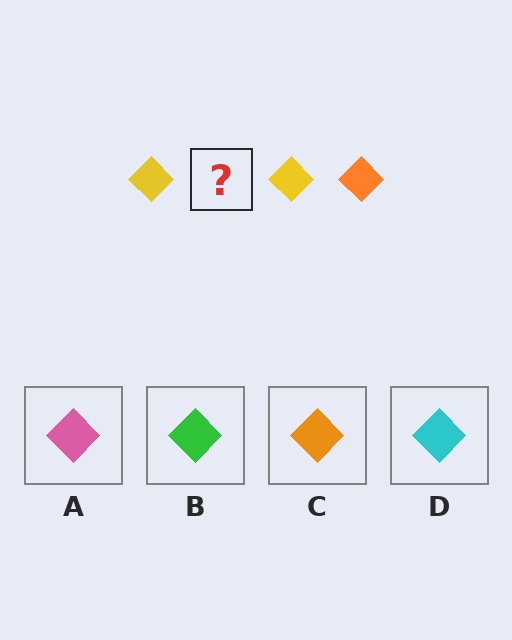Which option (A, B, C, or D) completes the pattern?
C.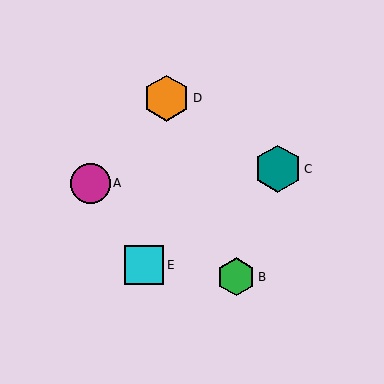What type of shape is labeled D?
Shape D is an orange hexagon.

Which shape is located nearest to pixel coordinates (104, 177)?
The magenta circle (labeled A) at (90, 183) is nearest to that location.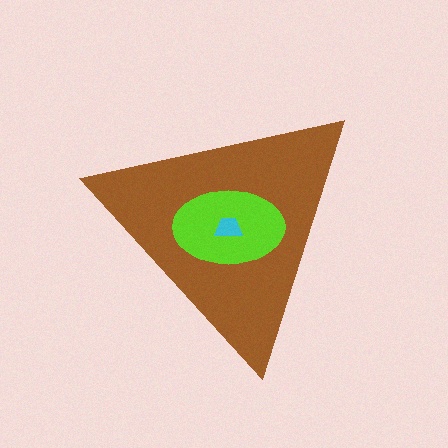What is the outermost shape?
The brown triangle.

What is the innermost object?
The cyan trapezoid.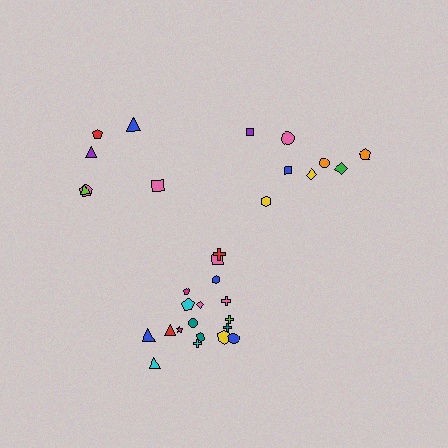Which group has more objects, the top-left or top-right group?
The top-right group.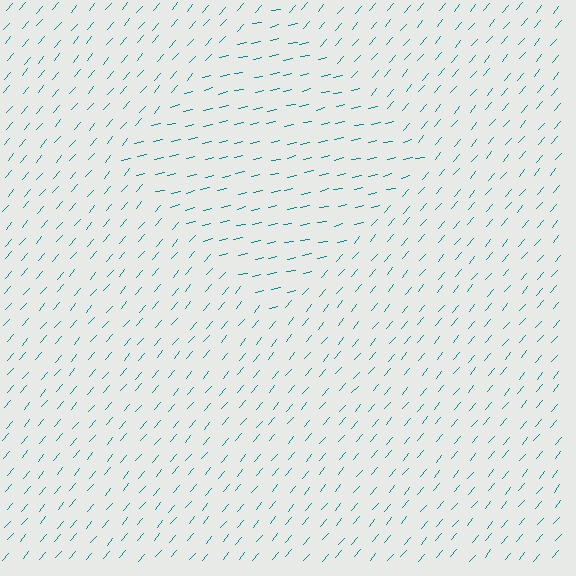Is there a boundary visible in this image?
Yes, there is a texture boundary formed by a change in line orientation.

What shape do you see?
I see a diamond.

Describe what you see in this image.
The image is filled with small teal line segments. A diamond region in the image has lines oriented differently from the surrounding lines, creating a visible texture boundary.